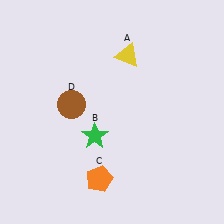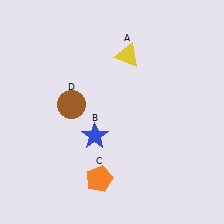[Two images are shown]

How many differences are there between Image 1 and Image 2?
There is 1 difference between the two images.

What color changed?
The star (B) changed from green in Image 1 to blue in Image 2.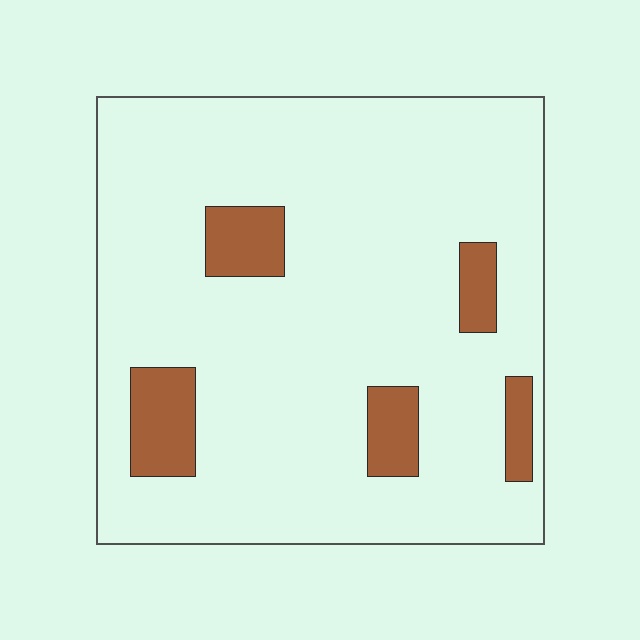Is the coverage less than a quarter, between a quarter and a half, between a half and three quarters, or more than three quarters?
Less than a quarter.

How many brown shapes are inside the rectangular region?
5.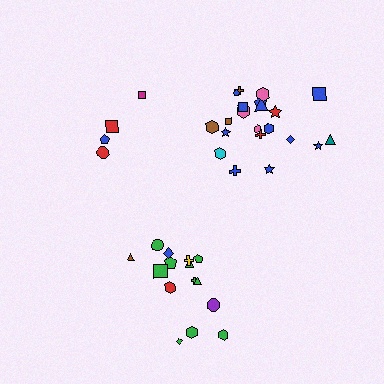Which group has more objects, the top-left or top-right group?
The top-right group.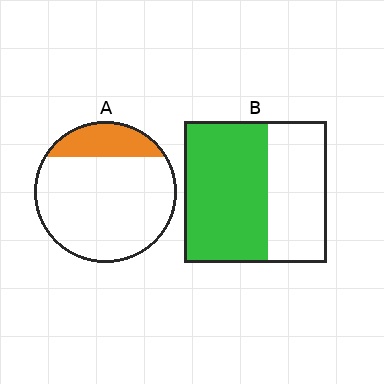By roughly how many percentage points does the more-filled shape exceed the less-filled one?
By roughly 40 percentage points (B over A).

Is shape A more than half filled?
No.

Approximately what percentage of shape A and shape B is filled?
A is approximately 20% and B is approximately 60%.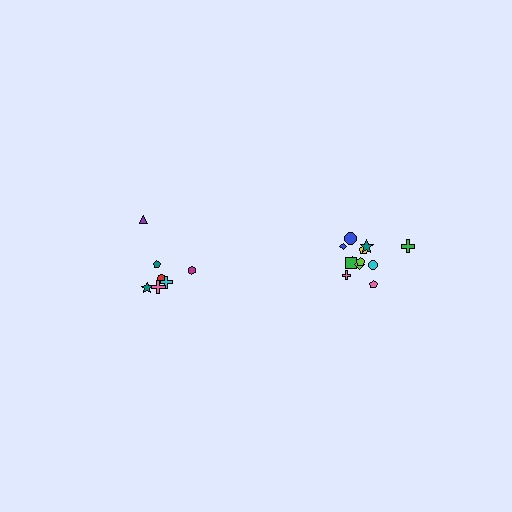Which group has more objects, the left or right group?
The right group.